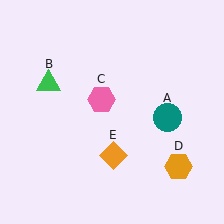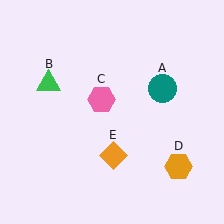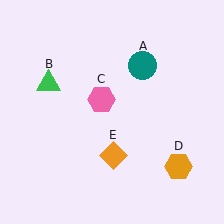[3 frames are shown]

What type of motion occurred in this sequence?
The teal circle (object A) rotated counterclockwise around the center of the scene.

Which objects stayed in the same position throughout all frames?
Green triangle (object B) and pink hexagon (object C) and orange hexagon (object D) and orange diamond (object E) remained stationary.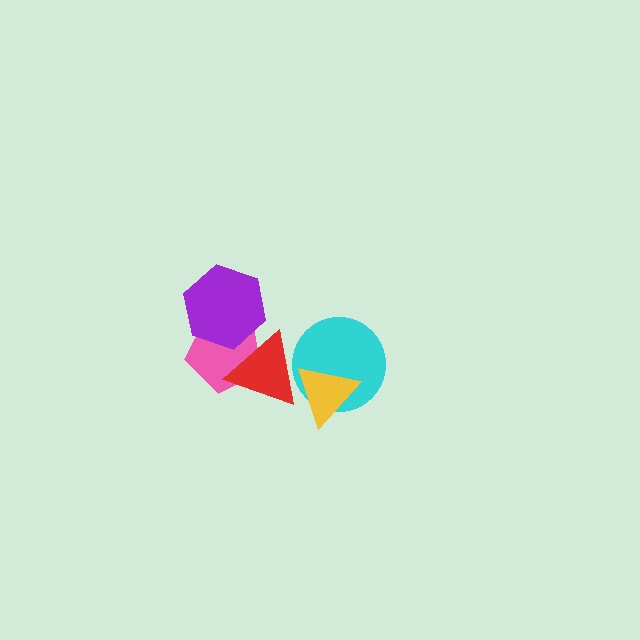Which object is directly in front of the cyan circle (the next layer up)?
The yellow triangle is directly in front of the cyan circle.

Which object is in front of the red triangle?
The purple hexagon is in front of the red triangle.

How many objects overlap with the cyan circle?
2 objects overlap with the cyan circle.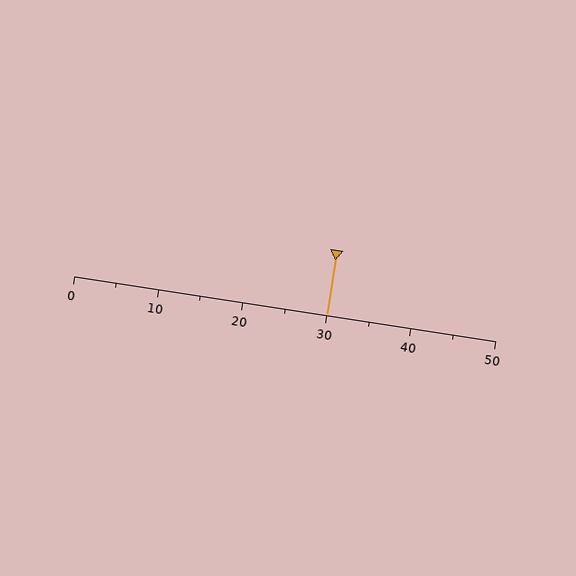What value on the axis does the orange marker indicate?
The marker indicates approximately 30.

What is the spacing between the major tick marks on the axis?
The major ticks are spaced 10 apart.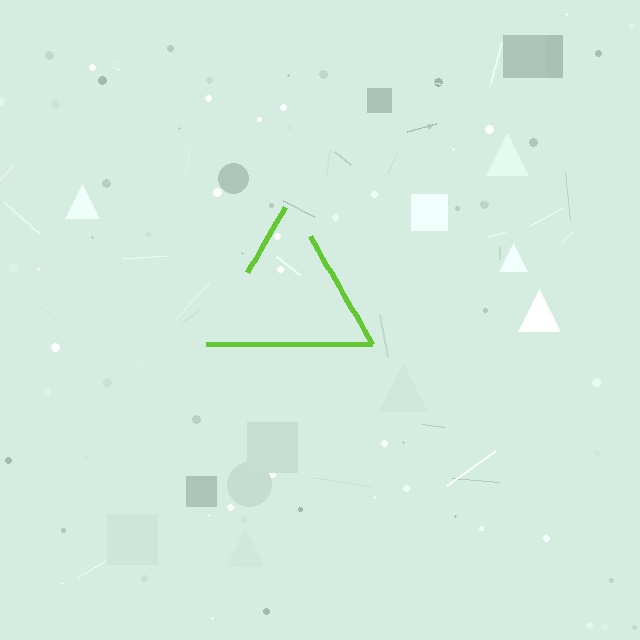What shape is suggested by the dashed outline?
The dashed outline suggests a triangle.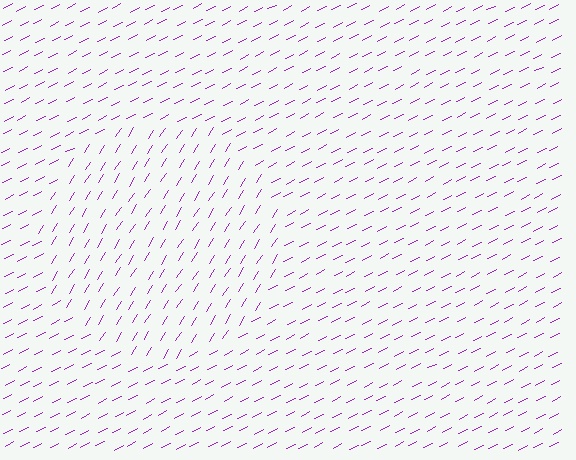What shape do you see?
I see a circle.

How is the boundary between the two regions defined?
The boundary is defined purely by a change in line orientation (approximately 30 degrees difference). All lines are the same color and thickness.